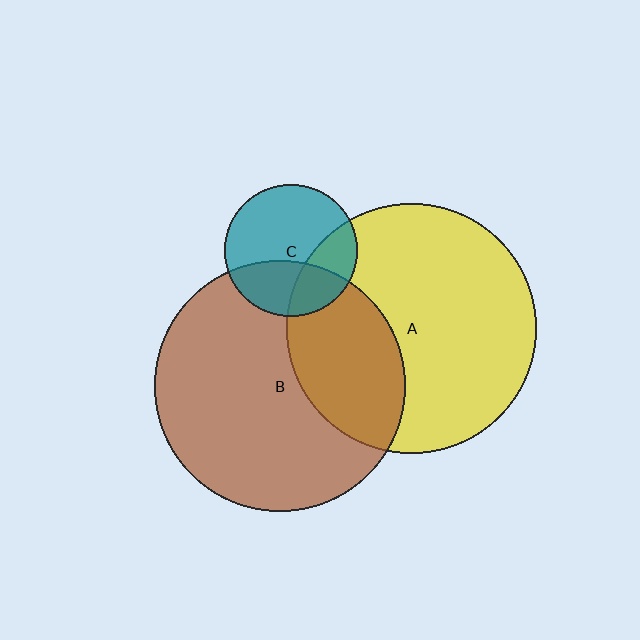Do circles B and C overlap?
Yes.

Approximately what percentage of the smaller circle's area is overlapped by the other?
Approximately 35%.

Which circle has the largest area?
Circle B (brown).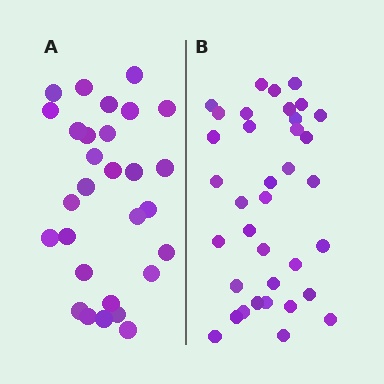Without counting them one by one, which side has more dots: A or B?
Region B (the right region) has more dots.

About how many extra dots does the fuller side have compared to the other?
Region B has roughly 8 or so more dots than region A.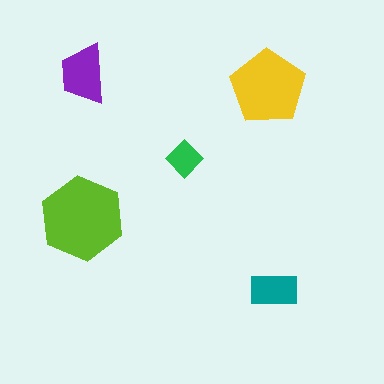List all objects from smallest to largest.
The green diamond, the teal rectangle, the purple trapezoid, the yellow pentagon, the lime hexagon.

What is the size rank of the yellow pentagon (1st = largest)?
2nd.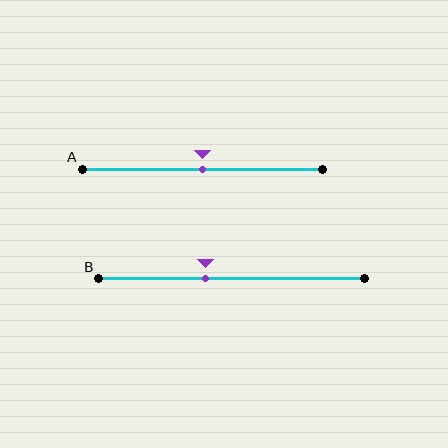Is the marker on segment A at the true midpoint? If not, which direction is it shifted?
Yes, the marker on segment A is at the true midpoint.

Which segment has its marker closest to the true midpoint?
Segment A has its marker closest to the true midpoint.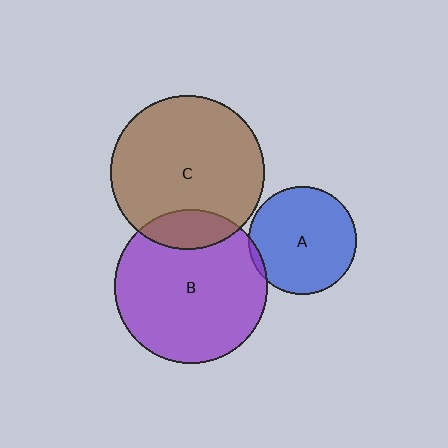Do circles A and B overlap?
Yes.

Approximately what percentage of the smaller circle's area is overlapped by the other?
Approximately 5%.